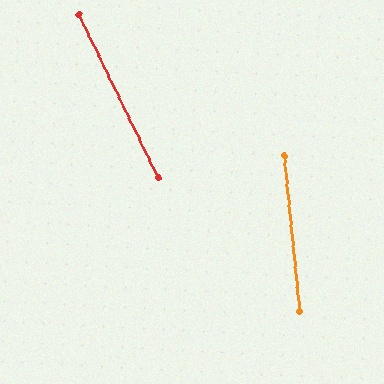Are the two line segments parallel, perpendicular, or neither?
Neither parallel nor perpendicular — they differ by about 20°.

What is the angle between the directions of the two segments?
Approximately 20 degrees.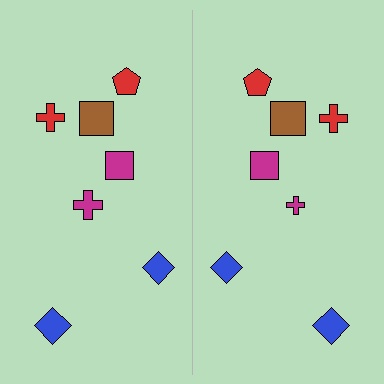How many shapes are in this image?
There are 14 shapes in this image.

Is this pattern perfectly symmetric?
No, the pattern is not perfectly symmetric. The magenta cross on the right side has a different size than its mirror counterpart.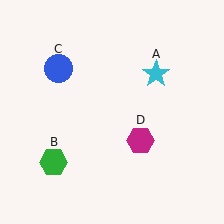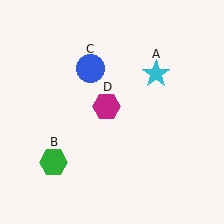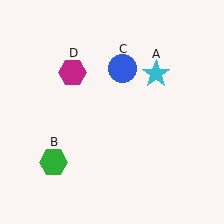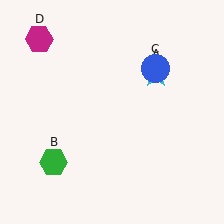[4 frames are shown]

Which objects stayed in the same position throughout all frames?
Cyan star (object A) and green hexagon (object B) remained stationary.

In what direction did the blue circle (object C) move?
The blue circle (object C) moved right.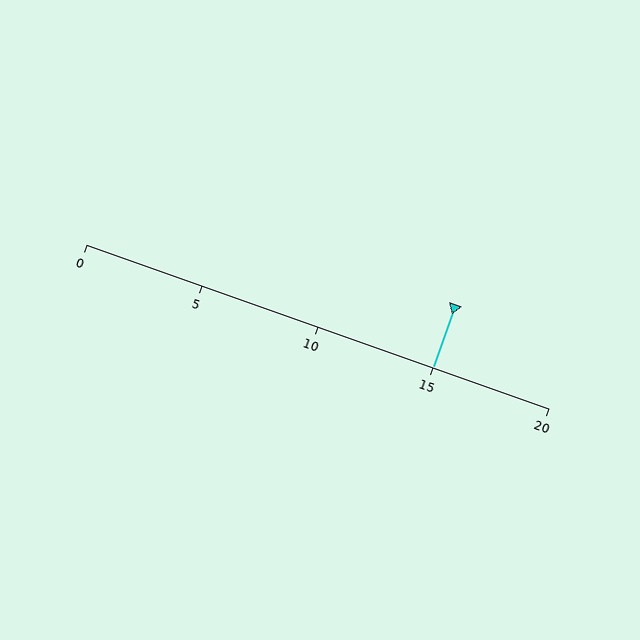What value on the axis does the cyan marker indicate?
The marker indicates approximately 15.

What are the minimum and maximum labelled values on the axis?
The axis runs from 0 to 20.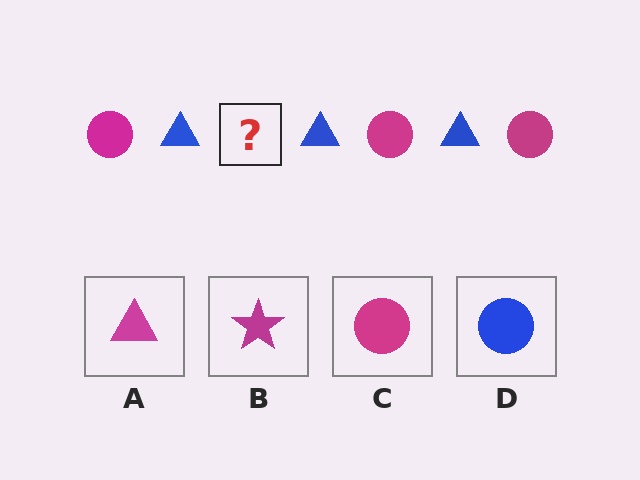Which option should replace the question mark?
Option C.